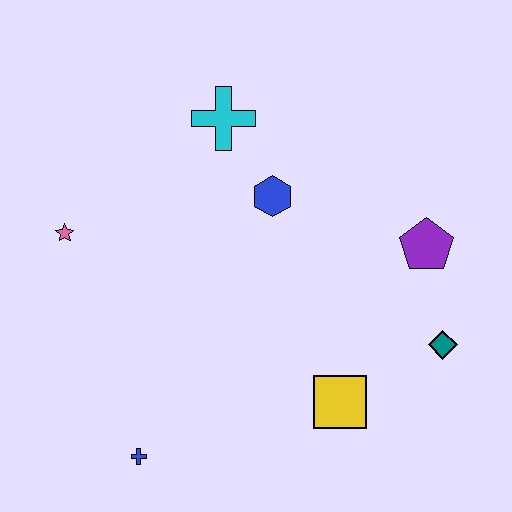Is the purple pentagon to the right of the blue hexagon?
Yes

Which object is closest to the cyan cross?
The blue hexagon is closest to the cyan cross.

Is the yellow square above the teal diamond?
No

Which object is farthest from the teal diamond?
The pink star is farthest from the teal diamond.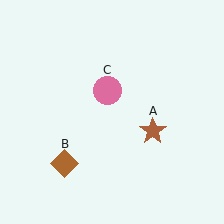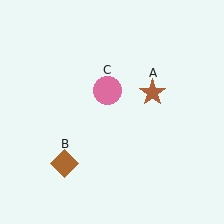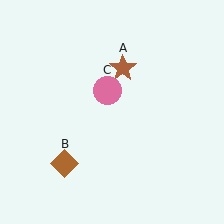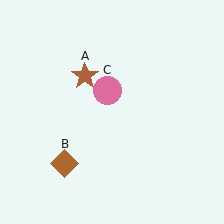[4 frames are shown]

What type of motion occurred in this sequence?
The brown star (object A) rotated counterclockwise around the center of the scene.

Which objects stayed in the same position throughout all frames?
Brown diamond (object B) and pink circle (object C) remained stationary.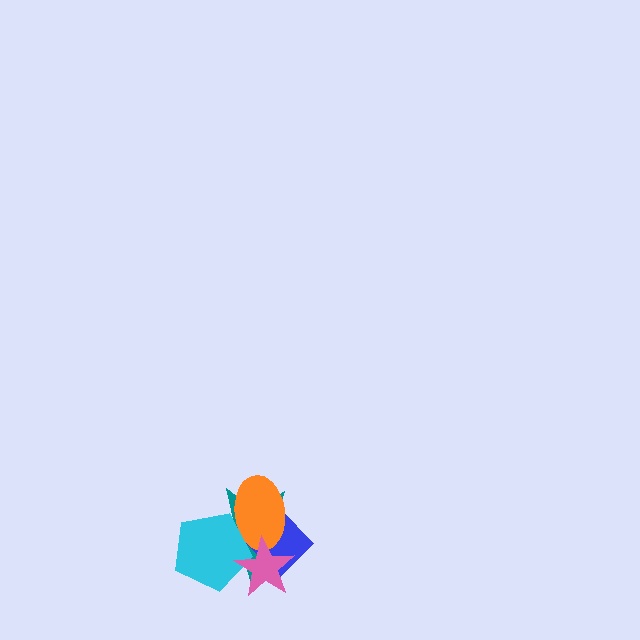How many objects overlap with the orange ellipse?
4 objects overlap with the orange ellipse.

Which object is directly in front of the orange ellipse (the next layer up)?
The cyan pentagon is directly in front of the orange ellipse.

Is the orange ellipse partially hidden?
Yes, it is partially covered by another shape.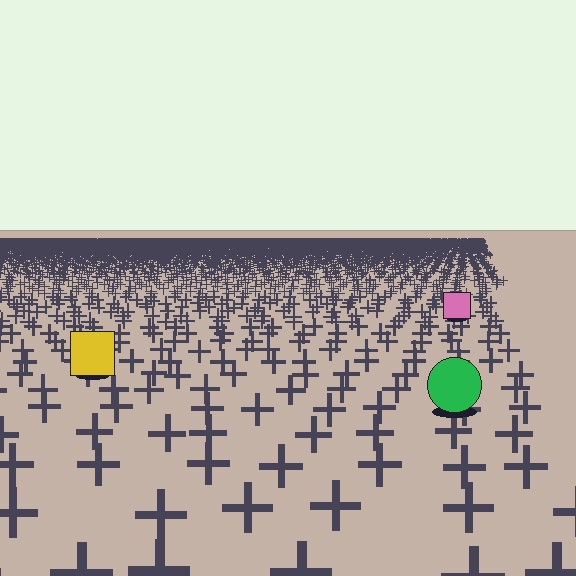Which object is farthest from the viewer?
The pink square is farthest from the viewer. It appears smaller and the ground texture around it is denser.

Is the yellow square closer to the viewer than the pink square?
Yes. The yellow square is closer — you can tell from the texture gradient: the ground texture is coarser near it.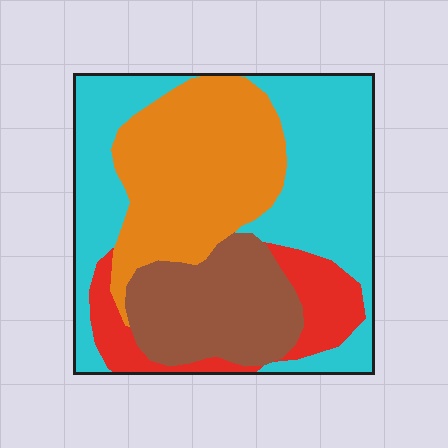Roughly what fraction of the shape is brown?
Brown covers about 20% of the shape.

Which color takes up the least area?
Red, at roughly 10%.